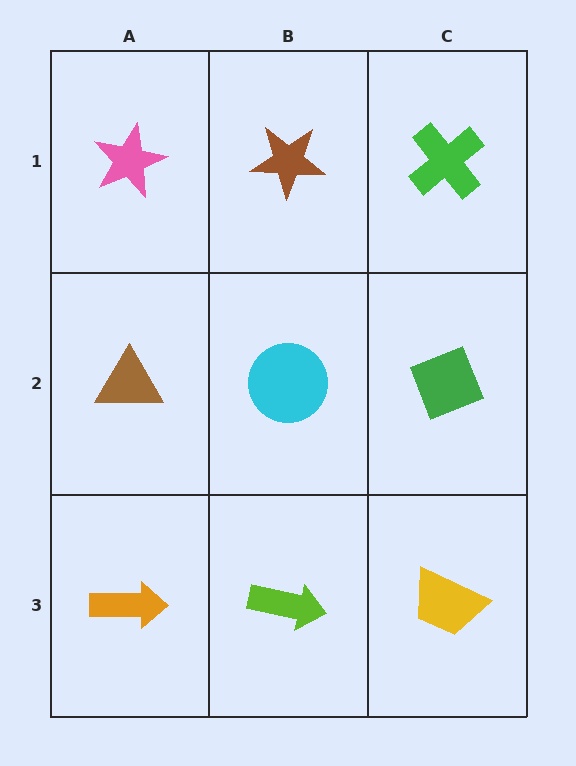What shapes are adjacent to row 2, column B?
A brown star (row 1, column B), a lime arrow (row 3, column B), a brown triangle (row 2, column A), a green diamond (row 2, column C).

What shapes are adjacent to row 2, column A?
A pink star (row 1, column A), an orange arrow (row 3, column A), a cyan circle (row 2, column B).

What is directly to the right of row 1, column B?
A green cross.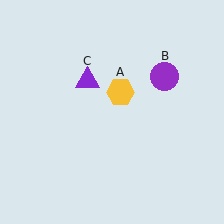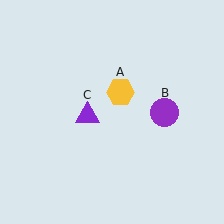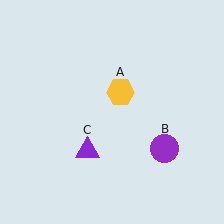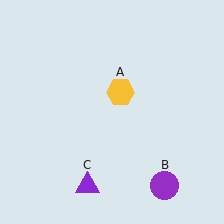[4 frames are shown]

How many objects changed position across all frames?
2 objects changed position: purple circle (object B), purple triangle (object C).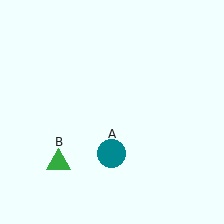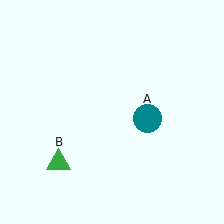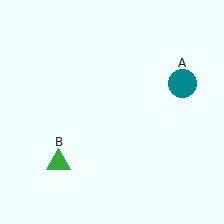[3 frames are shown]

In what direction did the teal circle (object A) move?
The teal circle (object A) moved up and to the right.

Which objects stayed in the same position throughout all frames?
Green triangle (object B) remained stationary.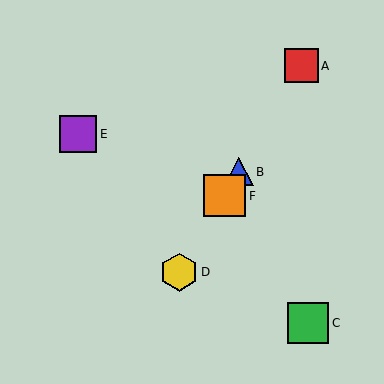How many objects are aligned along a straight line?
4 objects (A, B, D, F) are aligned along a straight line.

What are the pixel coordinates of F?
Object F is at (225, 196).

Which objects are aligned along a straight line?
Objects A, B, D, F are aligned along a straight line.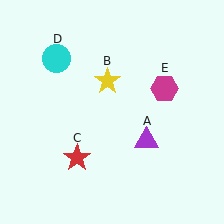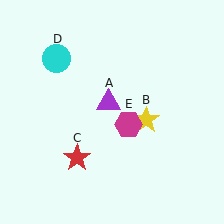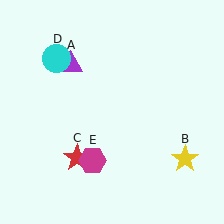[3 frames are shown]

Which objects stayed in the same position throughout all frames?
Red star (object C) and cyan circle (object D) remained stationary.